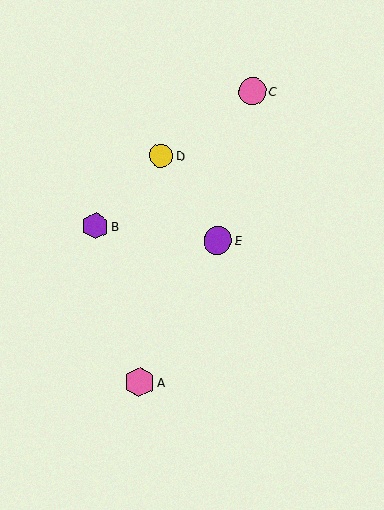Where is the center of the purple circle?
The center of the purple circle is at (217, 240).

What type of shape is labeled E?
Shape E is a purple circle.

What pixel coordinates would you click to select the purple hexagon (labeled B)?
Click at (95, 226) to select the purple hexagon B.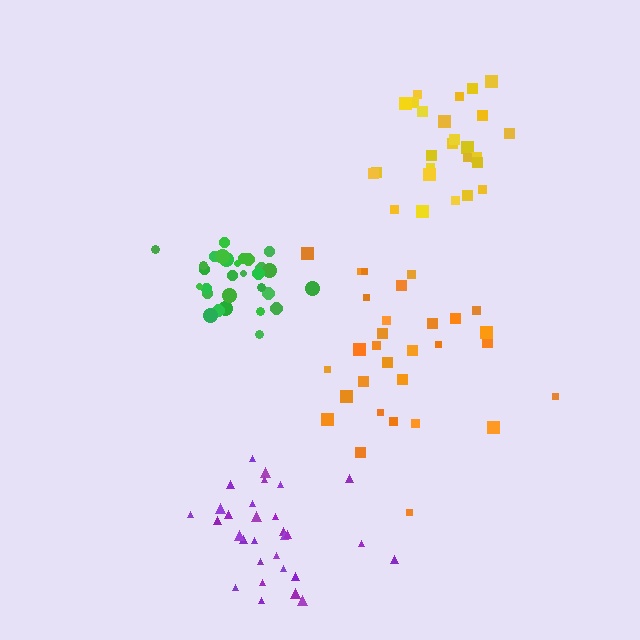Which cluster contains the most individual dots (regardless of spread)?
Orange (30).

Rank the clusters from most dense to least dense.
green, yellow, purple, orange.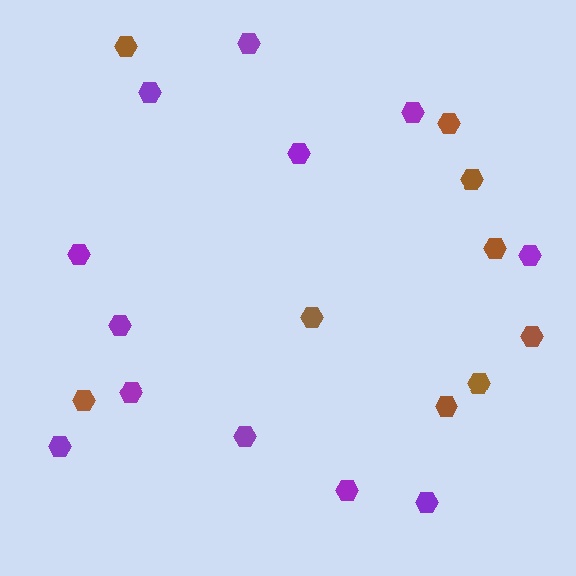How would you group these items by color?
There are 2 groups: one group of purple hexagons (12) and one group of brown hexagons (9).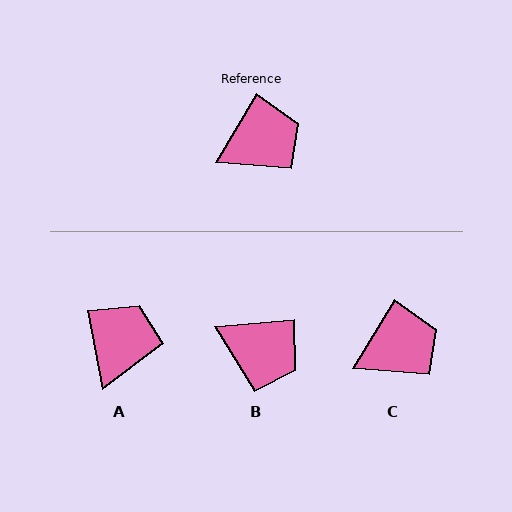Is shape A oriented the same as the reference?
No, it is off by about 41 degrees.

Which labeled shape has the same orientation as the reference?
C.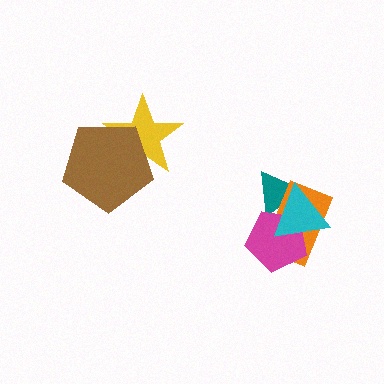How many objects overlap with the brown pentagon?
1 object overlaps with the brown pentagon.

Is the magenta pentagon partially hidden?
Yes, it is partially covered by another shape.